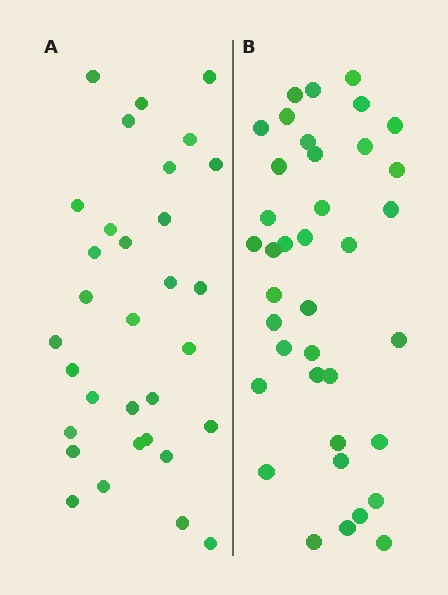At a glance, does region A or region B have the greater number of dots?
Region B (the right region) has more dots.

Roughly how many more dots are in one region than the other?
Region B has about 6 more dots than region A.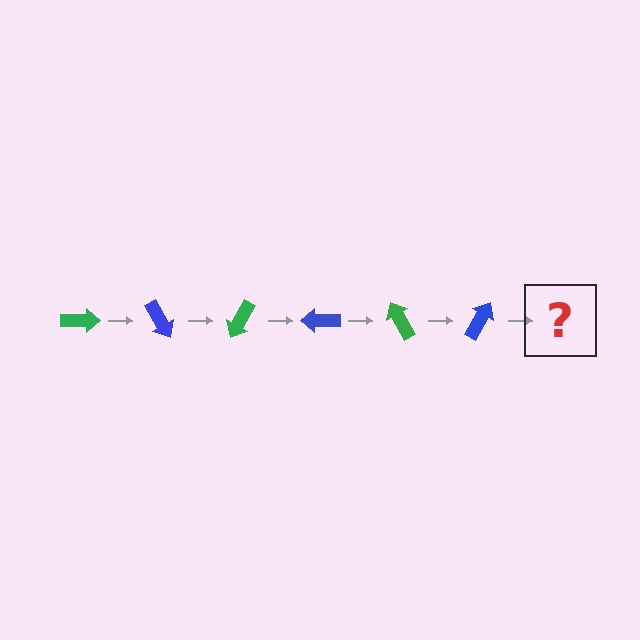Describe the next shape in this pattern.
It should be a green arrow, rotated 360 degrees from the start.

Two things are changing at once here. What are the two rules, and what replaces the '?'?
The two rules are that it rotates 60 degrees each step and the color cycles through green and blue. The '?' should be a green arrow, rotated 360 degrees from the start.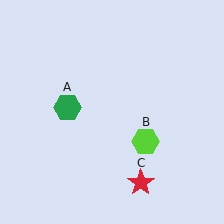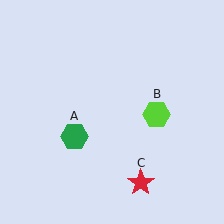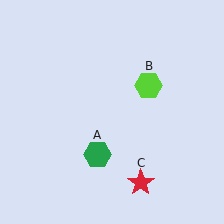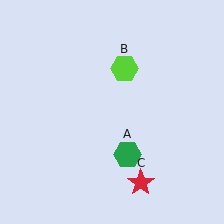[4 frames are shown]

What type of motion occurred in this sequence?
The green hexagon (object A), lime hexagon (object B) rotated counterclockwise around the center of the scene.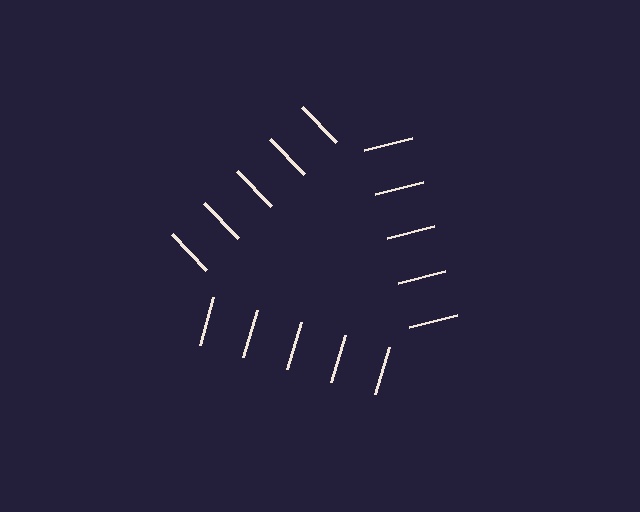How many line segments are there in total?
15 — 5 along each of the 3 edges.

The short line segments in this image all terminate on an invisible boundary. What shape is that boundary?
An illusory triangle — the line segments terminate on its edges but no continuous stroke is drawn.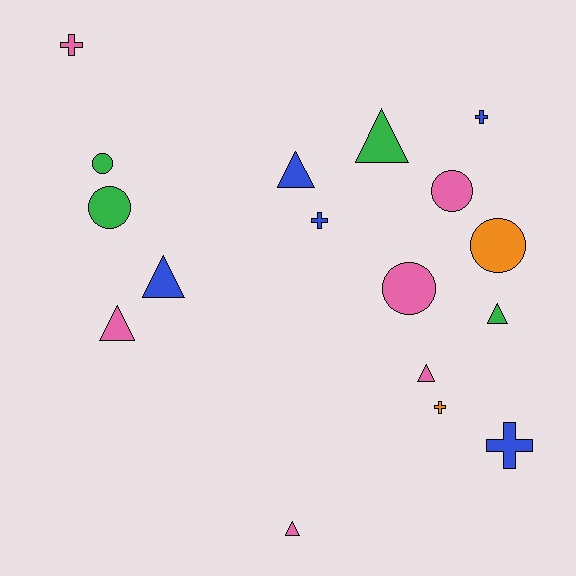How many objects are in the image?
There are 17 objects.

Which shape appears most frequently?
Triangle, with 7 objects.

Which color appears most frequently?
Pink, with 6 objects.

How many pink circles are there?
There are 2 pink circles.